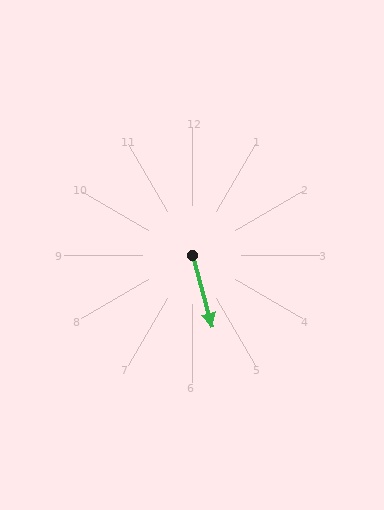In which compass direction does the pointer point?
South.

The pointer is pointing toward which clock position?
Roughly 5 o'clock.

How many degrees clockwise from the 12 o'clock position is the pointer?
Approximately 164 degrees.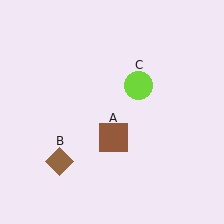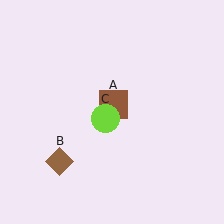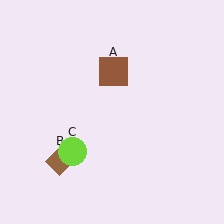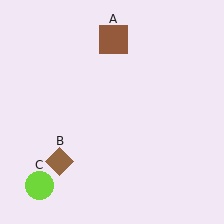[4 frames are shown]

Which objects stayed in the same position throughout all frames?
Brown diamond (object B) remained stationary.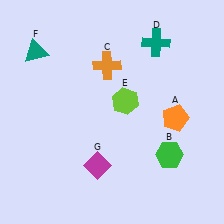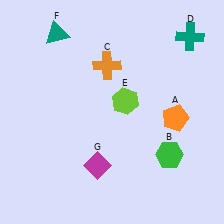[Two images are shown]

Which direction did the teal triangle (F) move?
The teal triangle (F) moved right.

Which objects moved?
The objects that moved are: the teal cross (D), the teal triangle (F).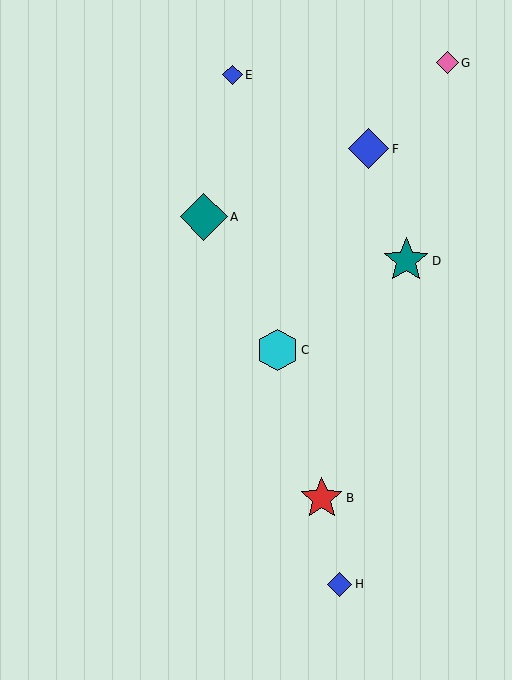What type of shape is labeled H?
Shape H is a blue diamond.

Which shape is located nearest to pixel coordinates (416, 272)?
The teal star (labeled D) at (406, 261) is nearest to that location.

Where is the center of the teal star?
The center of the teal star is at (406, 261).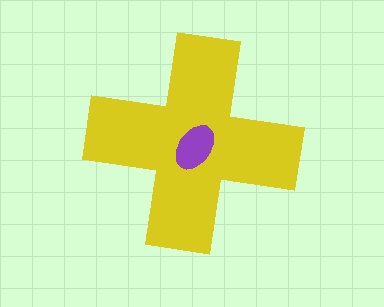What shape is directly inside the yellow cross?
The purple ellipse.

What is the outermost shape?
The yellow cross.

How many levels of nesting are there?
2.